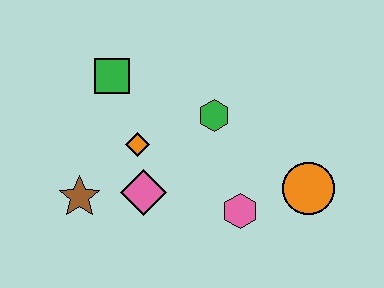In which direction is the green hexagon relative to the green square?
The green hexagon is to the right of the green square.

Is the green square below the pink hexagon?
No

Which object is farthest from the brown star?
The orange circle is farthest from the brown star.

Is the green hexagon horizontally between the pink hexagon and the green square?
Yes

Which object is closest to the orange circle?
The pink hexagon is closest to the orange circle.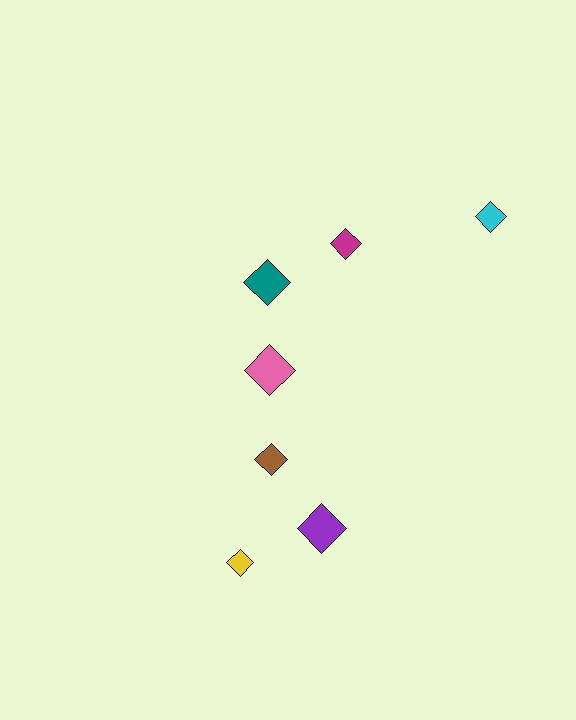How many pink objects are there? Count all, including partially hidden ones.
There is 1 pink object.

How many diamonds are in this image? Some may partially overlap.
There are 7 diamonds.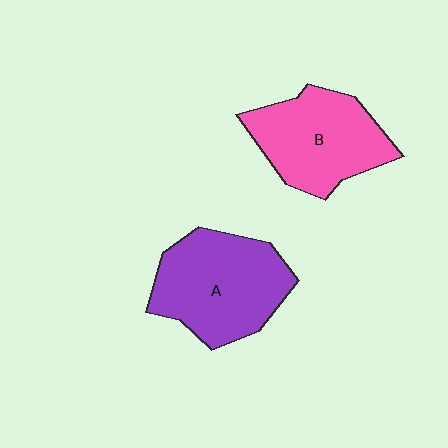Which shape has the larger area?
Shape A (purple).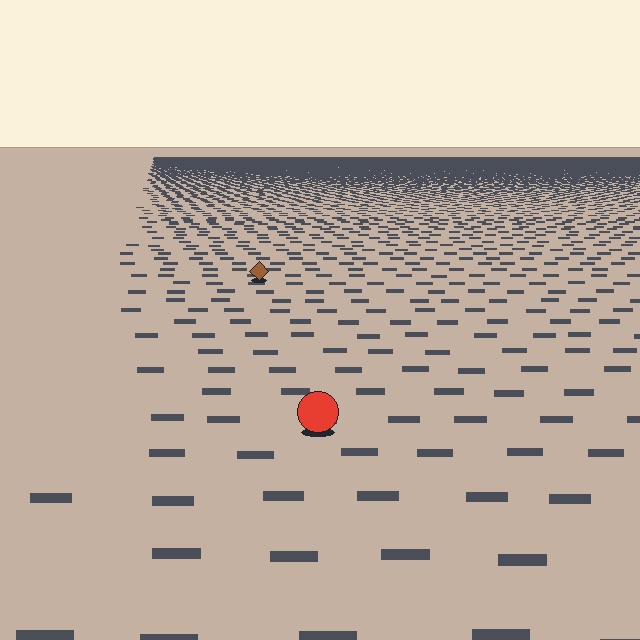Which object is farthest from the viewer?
The brown diamond is farthest from the viewer. It appears smaller and the ground texture around it is denser.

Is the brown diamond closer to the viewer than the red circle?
No. The red circle is closer — you can tell from the texture gradient: the ground texture is coarser near it.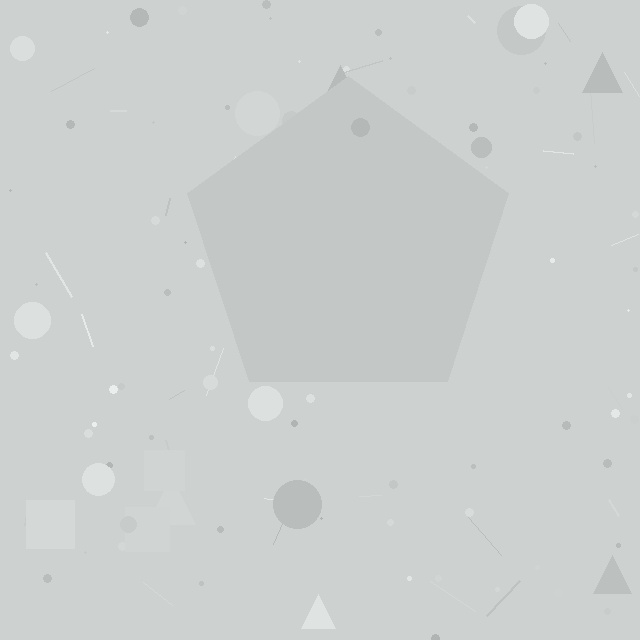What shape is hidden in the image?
A pentagon is hidden in the image.